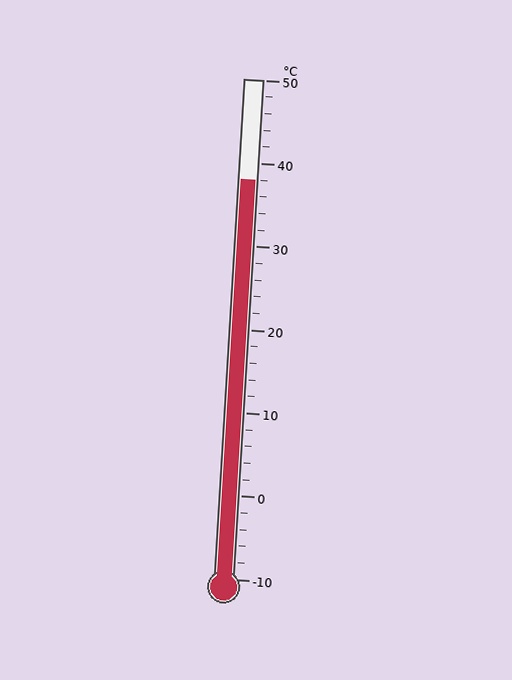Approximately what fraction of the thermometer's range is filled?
The thermometer is filled to approximately 80% of its range.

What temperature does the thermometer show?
The thermometer shows approximately 38°C.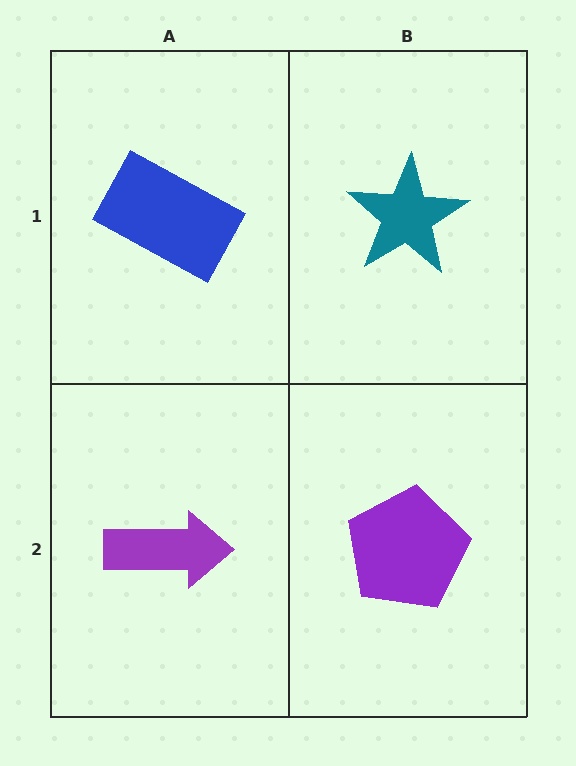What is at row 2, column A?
A purple arrow.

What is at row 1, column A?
A blue rectangle.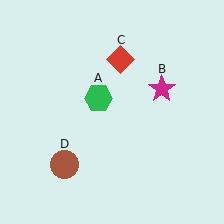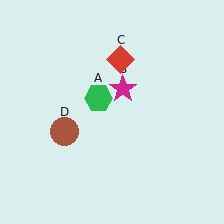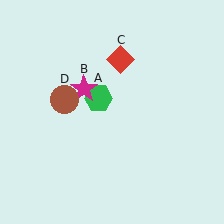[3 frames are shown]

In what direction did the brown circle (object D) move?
The brown circle (object D) moved up.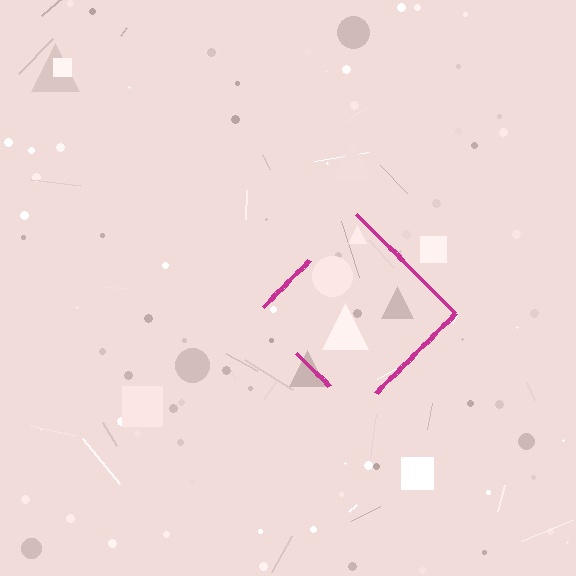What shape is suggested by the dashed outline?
The dashed outline suggests a diamond.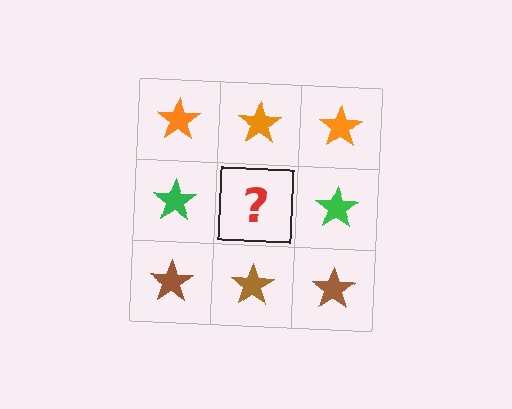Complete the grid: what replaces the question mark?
The question mark should be replaced with a green star.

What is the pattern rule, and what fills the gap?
The rule is that each row has a consistent color. The gap should be filled with a green star.